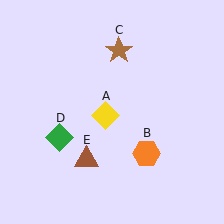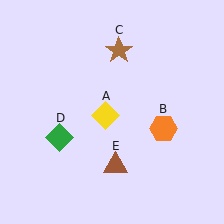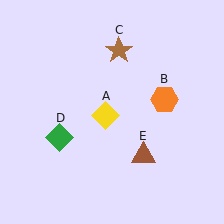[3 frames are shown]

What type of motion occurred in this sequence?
The orange hexagon (object B), brown triangle (object E) rotated counterclockwise around the center of the scene.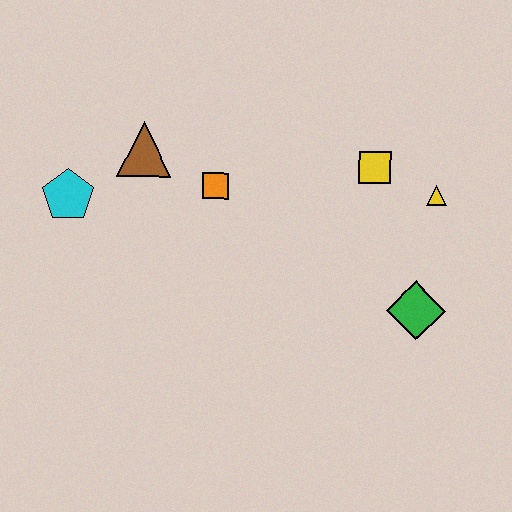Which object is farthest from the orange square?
The green diamond is farthest from the orange square.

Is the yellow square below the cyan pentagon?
No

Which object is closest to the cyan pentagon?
The brown triangle is closest to the cyan pentagon.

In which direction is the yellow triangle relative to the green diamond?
The yellow triangle is above the green diamond.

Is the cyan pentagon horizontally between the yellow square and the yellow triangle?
No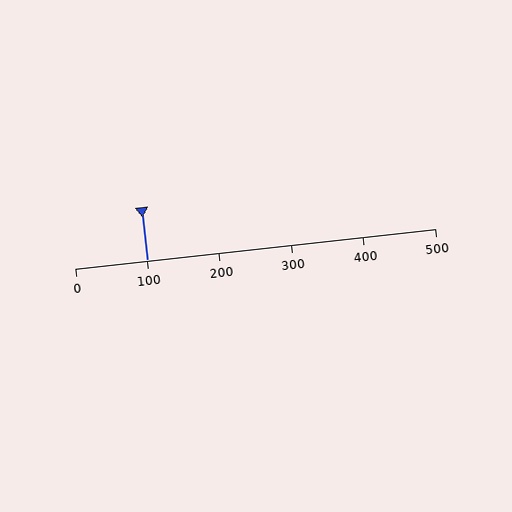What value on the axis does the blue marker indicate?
The marker indicates approximately 100.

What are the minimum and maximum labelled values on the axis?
The axis runs from 0 to 500.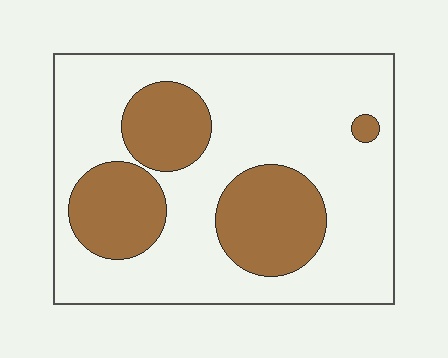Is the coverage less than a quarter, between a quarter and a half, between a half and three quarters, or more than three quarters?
Between a quarter and a half.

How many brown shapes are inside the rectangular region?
4.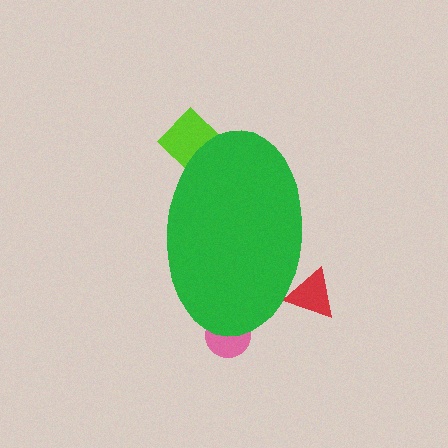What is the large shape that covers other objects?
A green ellipse.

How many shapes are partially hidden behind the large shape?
3 shapes are partially hidden.